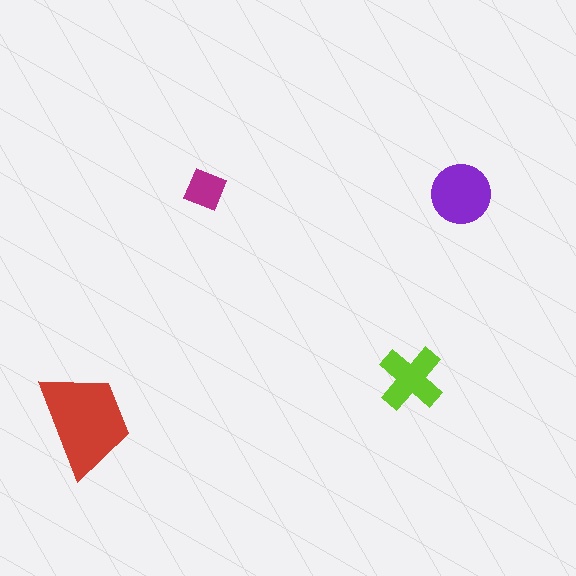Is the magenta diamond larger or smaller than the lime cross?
Smaller.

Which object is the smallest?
The magenta diamond.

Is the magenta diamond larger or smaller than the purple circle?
Smaller.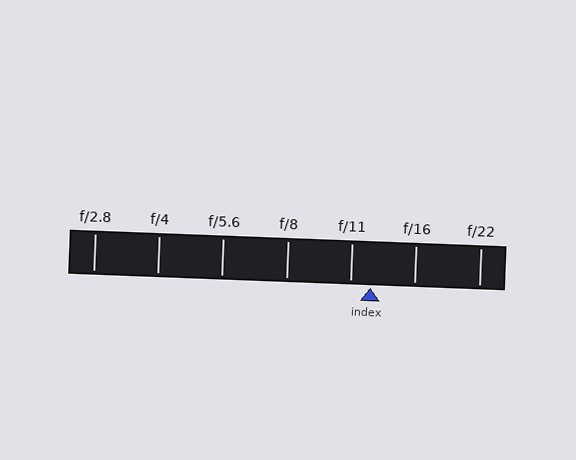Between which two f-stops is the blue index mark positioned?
The index mark is between f/11 and f/16.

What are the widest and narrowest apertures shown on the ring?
The widest aperture shown is f/2.8 and the narrowest is f/22.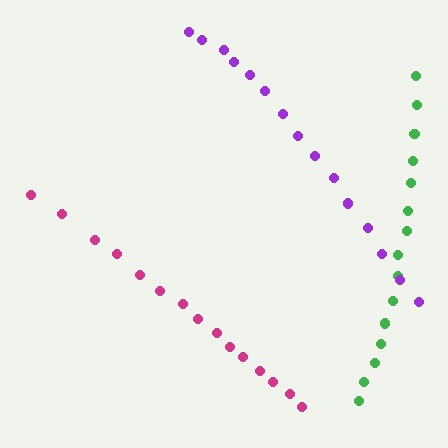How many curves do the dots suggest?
There are 3 distinct paths.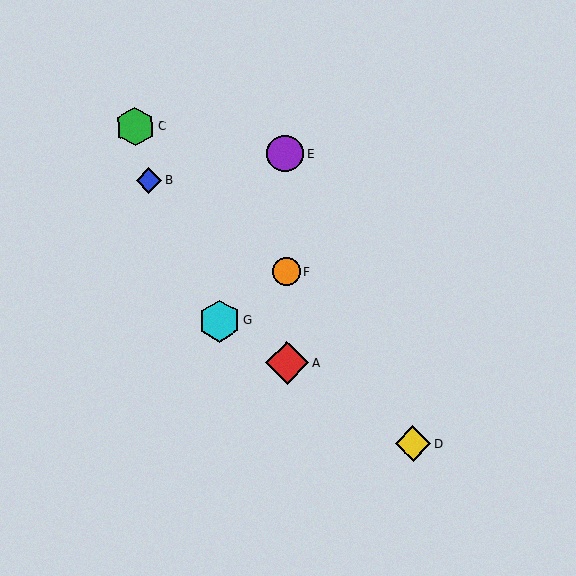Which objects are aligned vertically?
Objects A, E, F are aligned vertically.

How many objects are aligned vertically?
3 objects (A, E, F) are aligned vertically.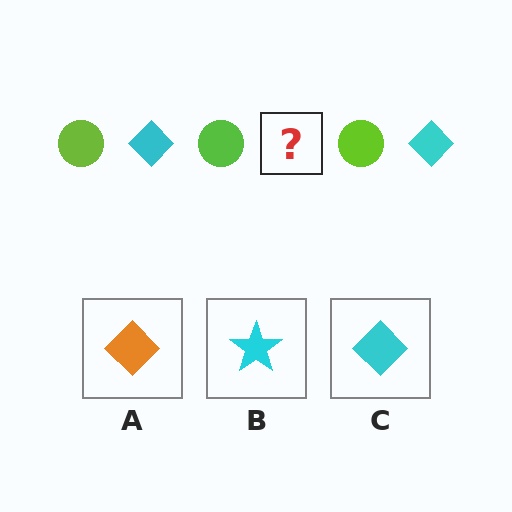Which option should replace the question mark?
Option C.